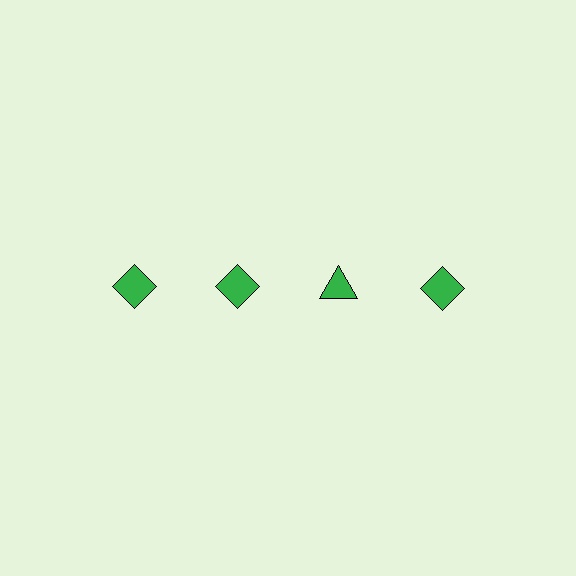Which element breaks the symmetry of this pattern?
The green triangle in the top row, center column breaks the symmetry. All other shapes are green diamonds.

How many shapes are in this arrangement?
There are 4 shapes arranged in a grid pattern.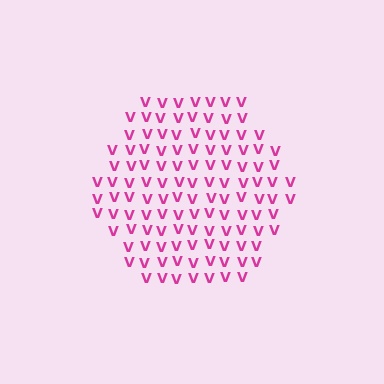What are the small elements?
The small elements are letter V's.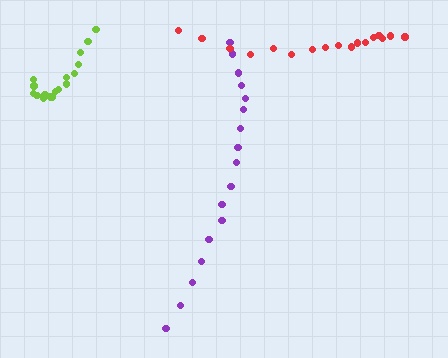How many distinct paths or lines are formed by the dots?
There are 3 distinct paths.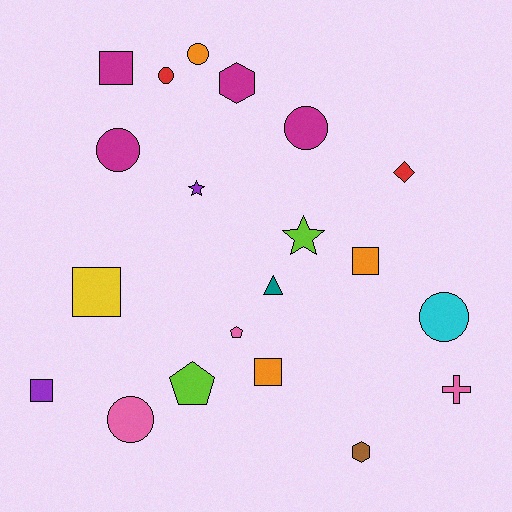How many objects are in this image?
There are 20 objects.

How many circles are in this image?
There are 6 circles.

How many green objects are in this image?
There are no green objects.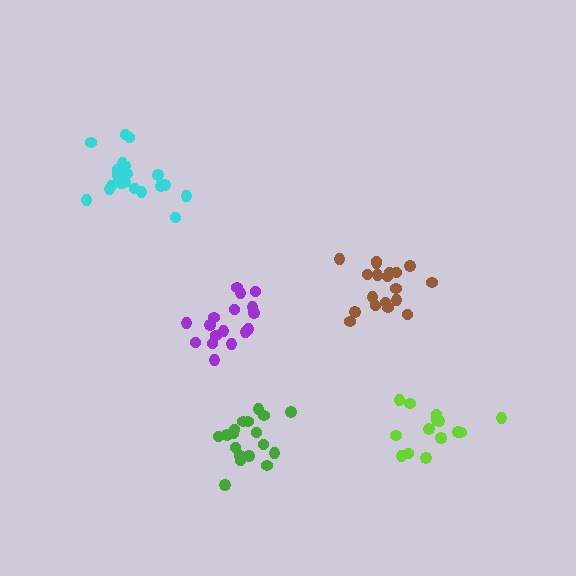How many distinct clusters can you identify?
There are 5 distinct clusters.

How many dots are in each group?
Group 1: 17 dots, Group 2: 19 dots, Group 3: 18 dots, Group 4: 21 dots, Group 5: 15 dots (90 total).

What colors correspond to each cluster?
The clusters are colored: purple, brown, green, cyan, lime.